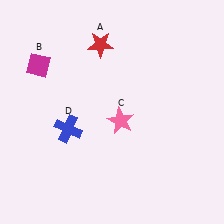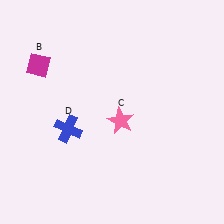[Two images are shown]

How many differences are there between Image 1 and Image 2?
There is 1 difference between the two images.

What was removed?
The red star (A) was removed in Image 2.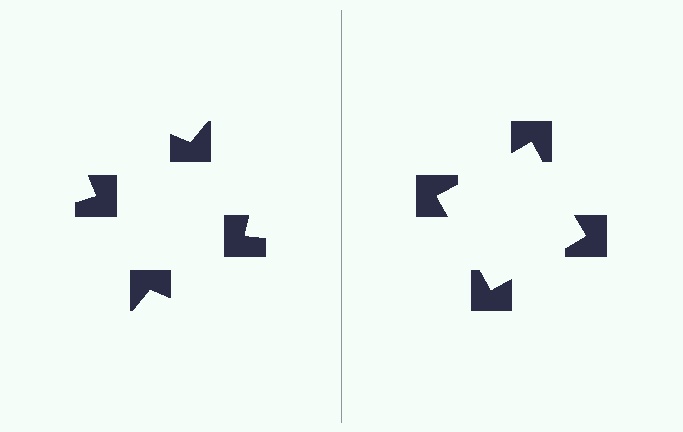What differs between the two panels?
The notched squares are positioned identically on both sides; only the wedge orientations differ. On the right they align to a square; on the left they are misaligned.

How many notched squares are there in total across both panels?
8 — 4 on each side.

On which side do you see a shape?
An illusory square appears on the right side. On the left side the wedge cuts are rotated, so no coherent shape forms.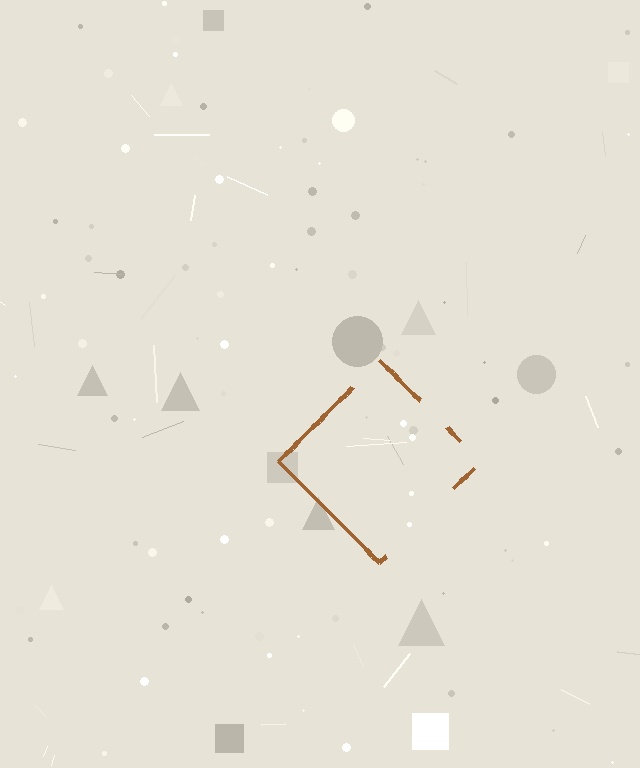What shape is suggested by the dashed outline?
The dashed outline suggests a diamond.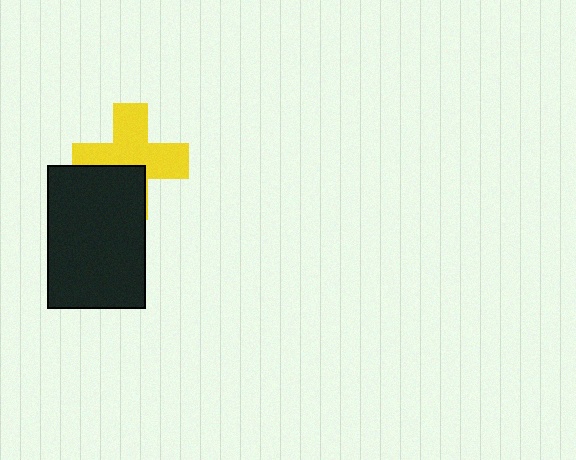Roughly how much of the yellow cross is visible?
Most of it is visible (roughly 67%).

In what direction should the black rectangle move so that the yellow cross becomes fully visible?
The black rectangle should move down. That is the shortest direction to clear the overlap and leave the yellow cross fully visible.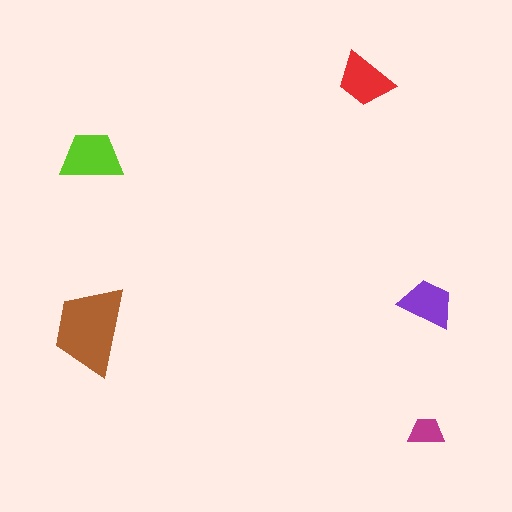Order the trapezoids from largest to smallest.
the brown one, the lime one, the red one, the purple one, the magenta one.